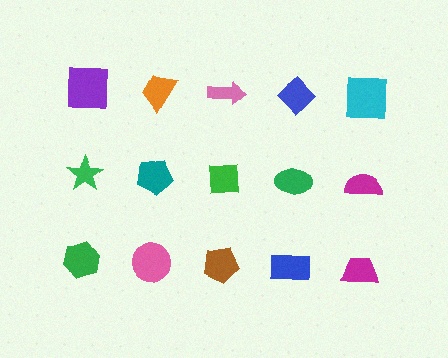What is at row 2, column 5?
A magenta semicircle.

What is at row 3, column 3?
A brown pentagon.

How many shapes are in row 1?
5 shapes.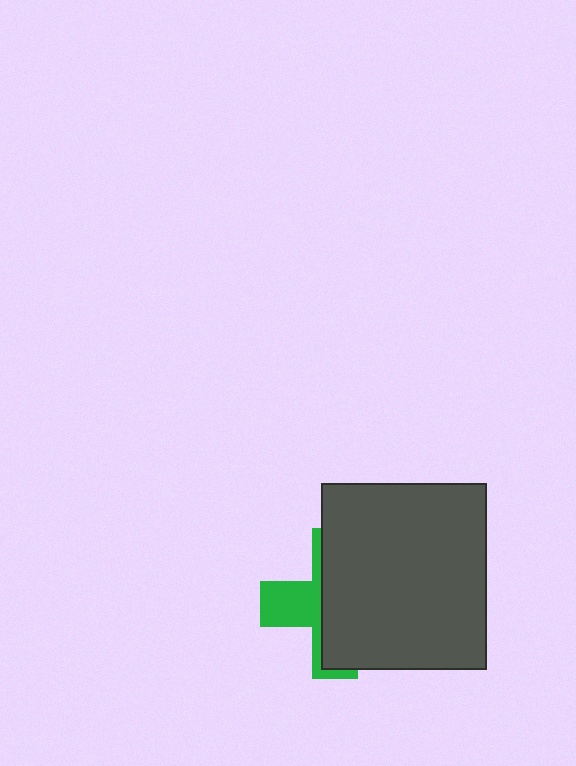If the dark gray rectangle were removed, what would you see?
You would see the complete green cross.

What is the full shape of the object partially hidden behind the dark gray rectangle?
The partially hidden object is a green cross.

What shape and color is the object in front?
The object in front is a dark gray rectangle.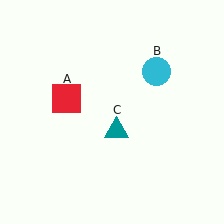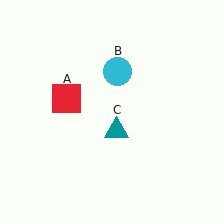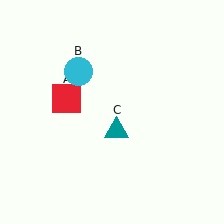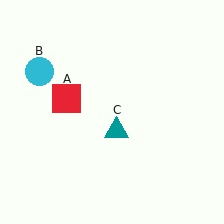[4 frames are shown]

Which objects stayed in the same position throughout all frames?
Red square (object A) and teal triangle (object C) remained stationary.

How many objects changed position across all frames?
1 object changed position: cyan circle (object B).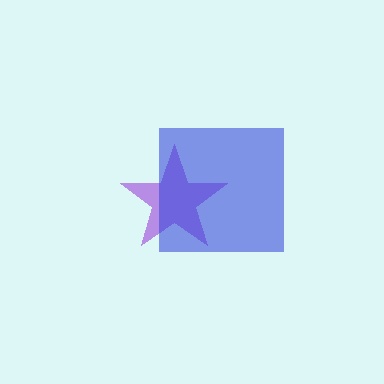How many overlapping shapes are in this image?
There are 2 overlapping shapes in the image.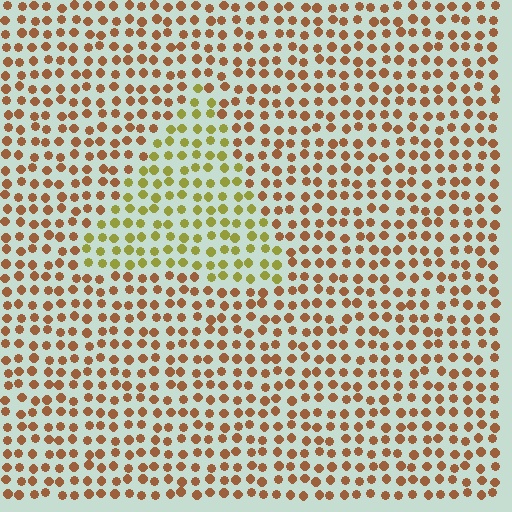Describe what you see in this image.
The image is filled with small brown elements in a uniform arrangement. A triangle-shaped region is visible where the elements are tinted to a slightly different hue, forming a subtle color boundary.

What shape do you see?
I see a triangle.